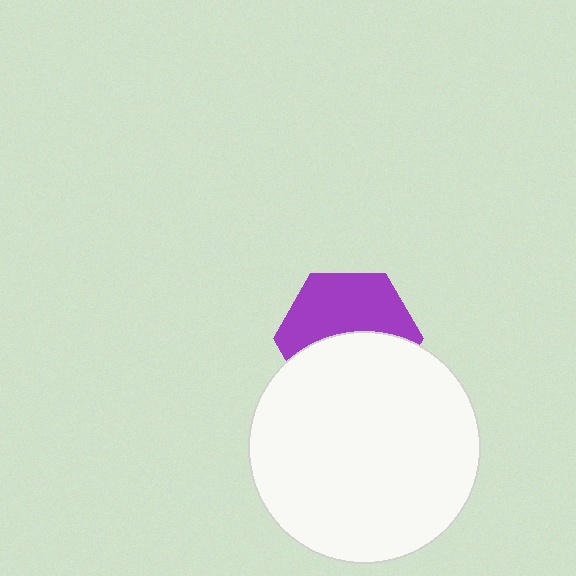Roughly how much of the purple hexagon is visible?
About half of it is visible (roughly 51%).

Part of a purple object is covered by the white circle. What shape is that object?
It is a hexagon.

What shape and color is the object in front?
The object in front is a white circle.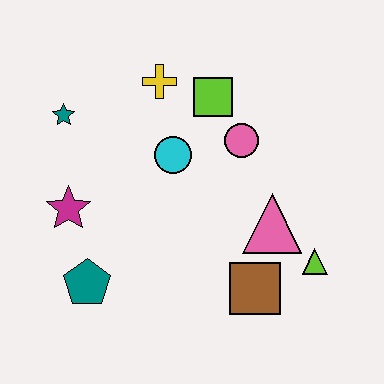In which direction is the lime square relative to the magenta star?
The lime square is to the right of the magenta star.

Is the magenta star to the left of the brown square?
Yes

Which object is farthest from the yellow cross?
The lime triangle is farthest from the yellow cross.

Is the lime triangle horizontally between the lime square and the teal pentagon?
No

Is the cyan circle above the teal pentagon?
Yes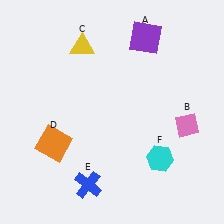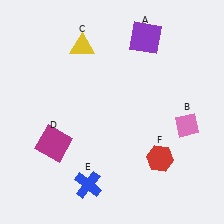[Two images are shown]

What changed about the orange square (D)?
In Image 1, D is orange. In Image 2, it changed to magenta.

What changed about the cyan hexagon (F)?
In Image 1, F is cyan. In Image 2, it changed to red.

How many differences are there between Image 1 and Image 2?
There are 2 differences between the two images.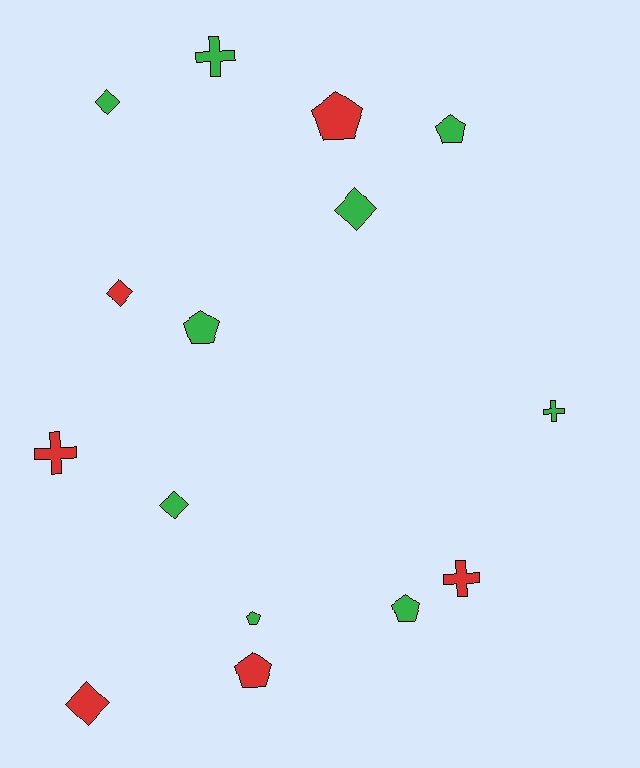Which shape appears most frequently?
Pentagon, with 6 objects.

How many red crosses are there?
There are 2 red crosses.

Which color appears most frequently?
Green, with 9 objects.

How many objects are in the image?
There are 15 objects.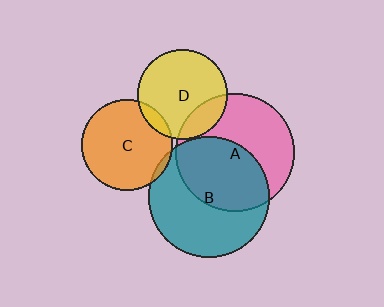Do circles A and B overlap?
Yes.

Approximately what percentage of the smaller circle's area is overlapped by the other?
Approximately 50%.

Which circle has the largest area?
Circle B (teal).